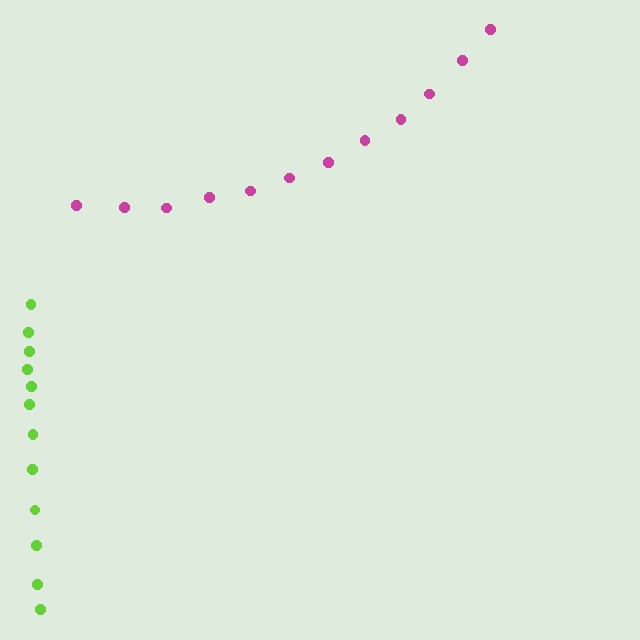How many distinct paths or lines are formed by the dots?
There are 2 distinct paths.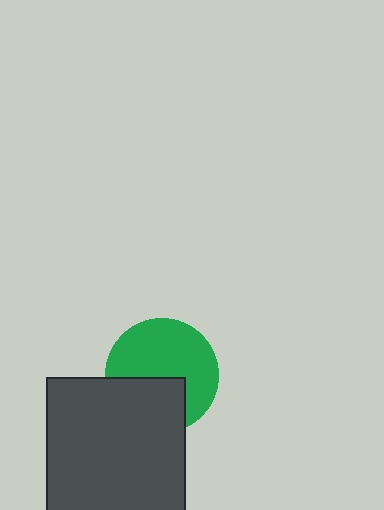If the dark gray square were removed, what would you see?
You would see the complete green circle.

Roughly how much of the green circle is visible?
About half of it is visible (roughly 64%).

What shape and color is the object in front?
The object in front is a dark gray square.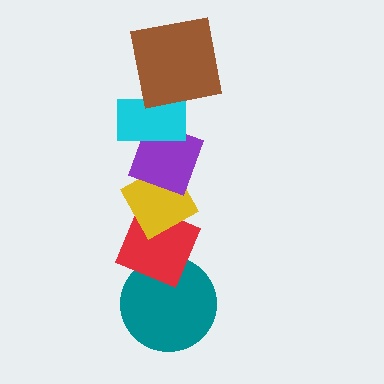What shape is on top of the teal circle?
The red diamond is on top of the teal circle.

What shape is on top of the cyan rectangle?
The brown square is on top of the cyan rectangle.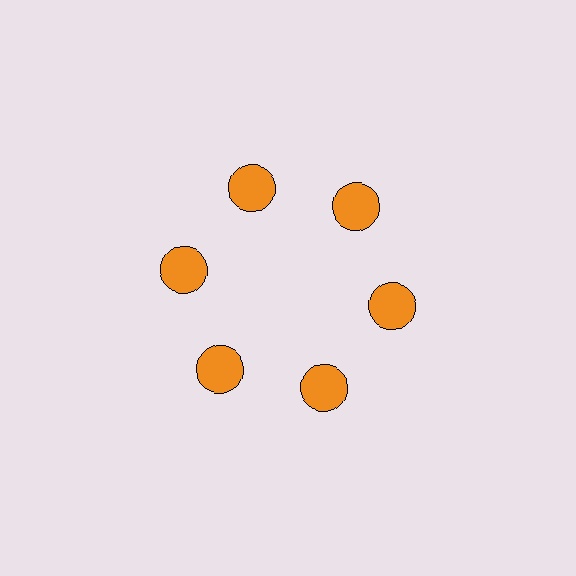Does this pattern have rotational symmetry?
Yes, this pattern has 6-fold rotational symmetry. It looks the same after rotating 60 degrees around the center.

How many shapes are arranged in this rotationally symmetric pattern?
There are 6 shapes, arranged in 6 groups of 1.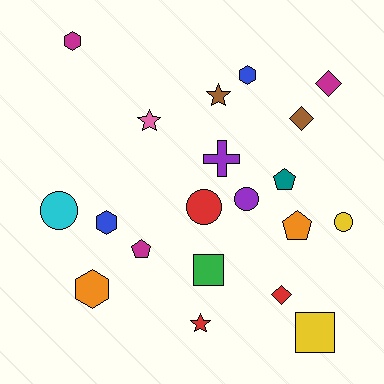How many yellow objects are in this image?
There are 2 yellow objects.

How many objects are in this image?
There are 20 objects.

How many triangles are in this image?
There are no triangles.